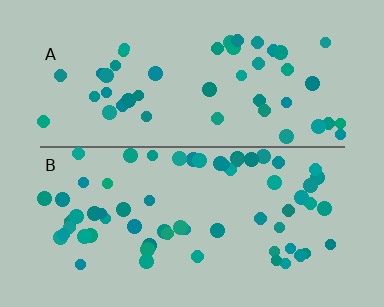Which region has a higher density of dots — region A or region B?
B (the bottom).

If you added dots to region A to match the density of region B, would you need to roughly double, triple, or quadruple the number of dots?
Approximately double.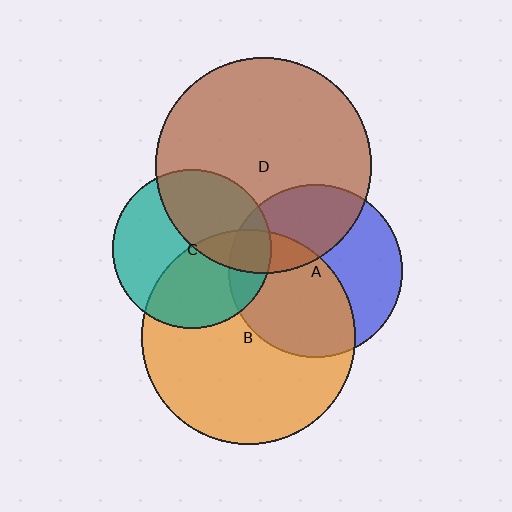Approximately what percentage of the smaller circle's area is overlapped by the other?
Approximately 35%.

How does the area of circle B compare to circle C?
Approximately 1.8 times.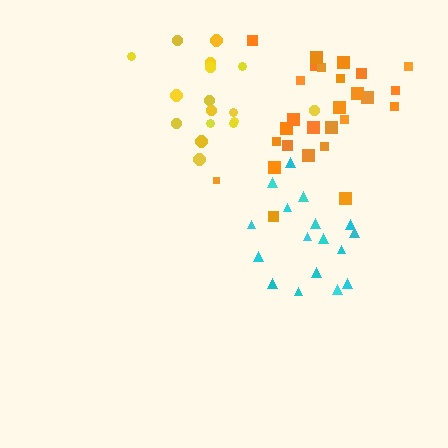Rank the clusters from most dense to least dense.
orange, cyan, yellow.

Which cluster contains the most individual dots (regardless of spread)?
Orange (27).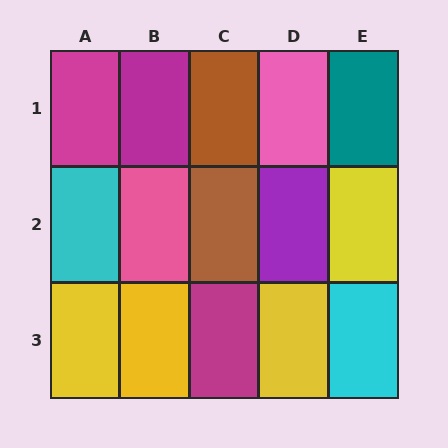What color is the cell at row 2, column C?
Brown.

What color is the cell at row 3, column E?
Cyan.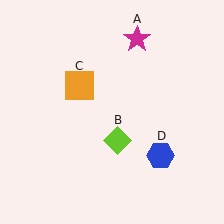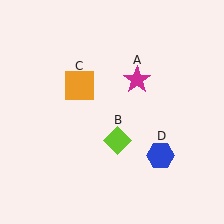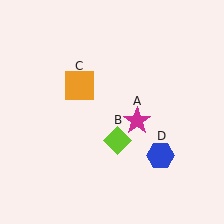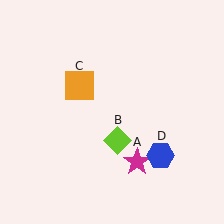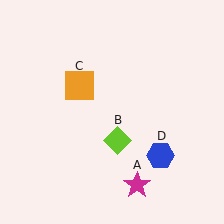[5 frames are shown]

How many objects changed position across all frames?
1 object changed position: magenta star (object A).